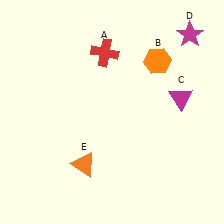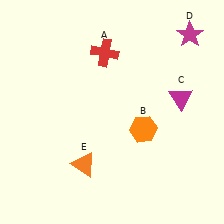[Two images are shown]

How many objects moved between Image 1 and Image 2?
1 object moved between the two images.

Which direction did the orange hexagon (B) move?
The orange hexagon (B) moved down.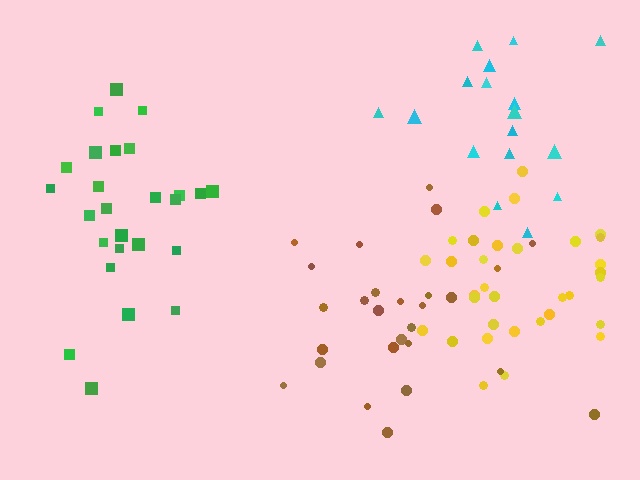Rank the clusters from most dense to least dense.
yellow, brown, green, cyan.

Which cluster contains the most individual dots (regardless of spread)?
Yellow (33).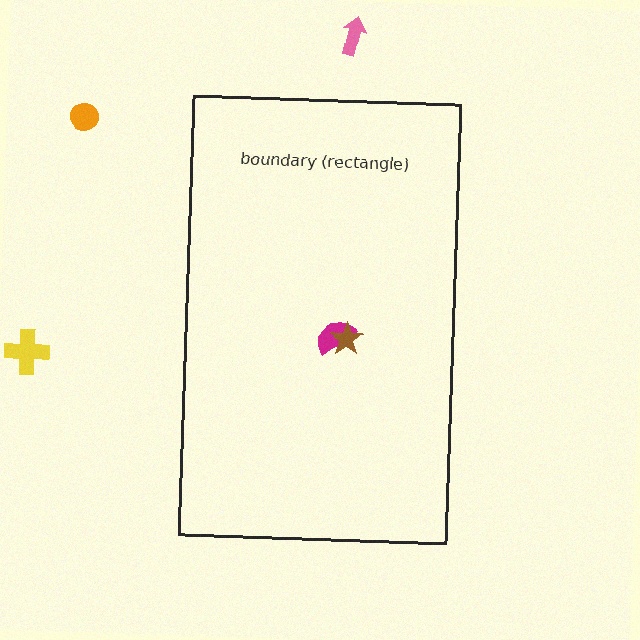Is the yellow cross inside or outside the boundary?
Outside.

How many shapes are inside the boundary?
2 inside, 3 outside.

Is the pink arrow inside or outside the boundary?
Outside.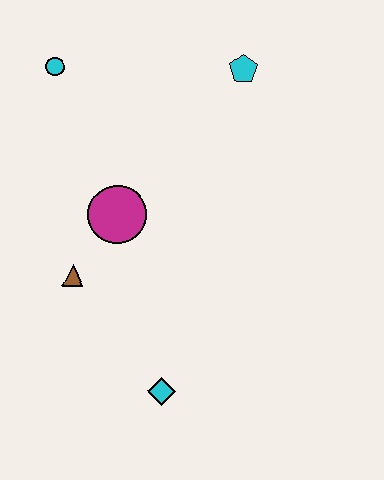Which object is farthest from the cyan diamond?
The cyan circle is farthest from the cyan diamond.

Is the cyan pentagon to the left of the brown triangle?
No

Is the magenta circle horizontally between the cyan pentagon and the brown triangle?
Yes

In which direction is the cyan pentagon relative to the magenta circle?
The cyan pentagon is above the magenta circle.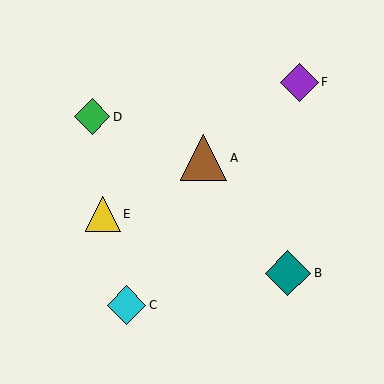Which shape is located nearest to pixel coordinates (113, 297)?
The cyan diamond (labeled C) at (126, 305) is nearest to that location.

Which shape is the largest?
The brown triangle (labeled A) is the largest.